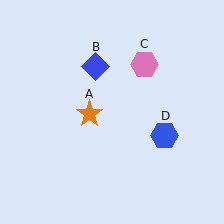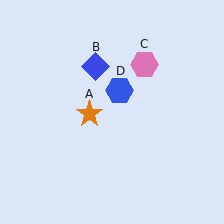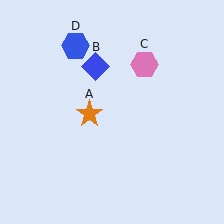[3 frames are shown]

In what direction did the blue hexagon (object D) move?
The blue hexagon (object D) moved up and to the left.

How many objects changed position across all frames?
1 object changed position: blue hexagon (object D).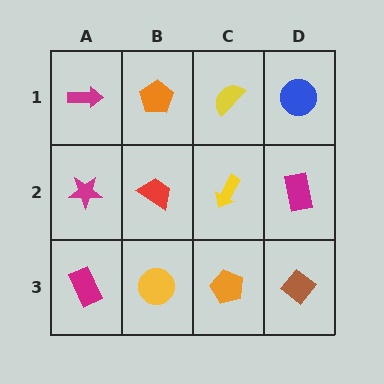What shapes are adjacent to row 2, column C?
A yellow semicircle (row 1, column C), an orange pentagon (row 3, column C), a red trapezoid (row 2, column B), a magenta rectangle (row 2, column D).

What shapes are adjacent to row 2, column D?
A blue circle (row 1, column D), a brown diamond (row 3, column D), a yellow arrow (row 2, column C).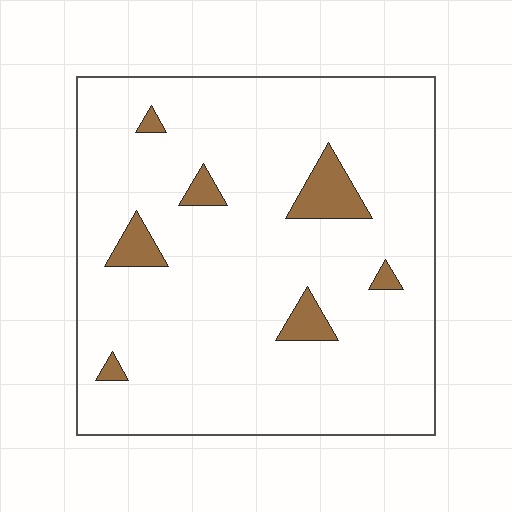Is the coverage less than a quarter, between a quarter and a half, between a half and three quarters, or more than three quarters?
Less than a quarter.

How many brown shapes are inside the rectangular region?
7.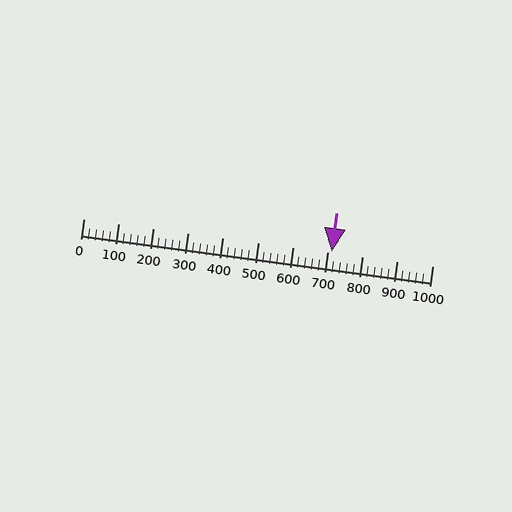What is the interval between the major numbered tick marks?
The major tick marks are spaced 100 units apart.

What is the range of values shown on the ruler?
The ruler shows values from 0 to 1000.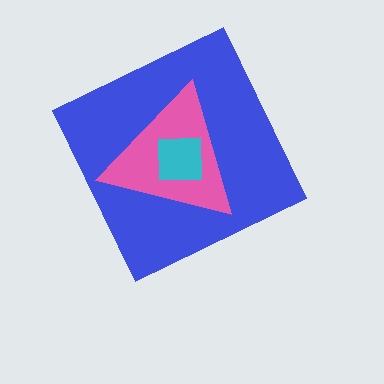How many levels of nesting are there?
3.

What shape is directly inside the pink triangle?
The cyan square.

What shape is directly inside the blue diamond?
The pink triangle.